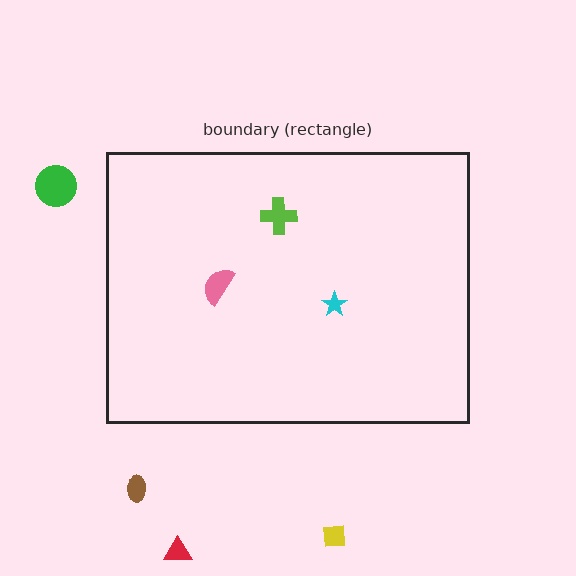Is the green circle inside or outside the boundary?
Outside.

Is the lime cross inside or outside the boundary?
Inside.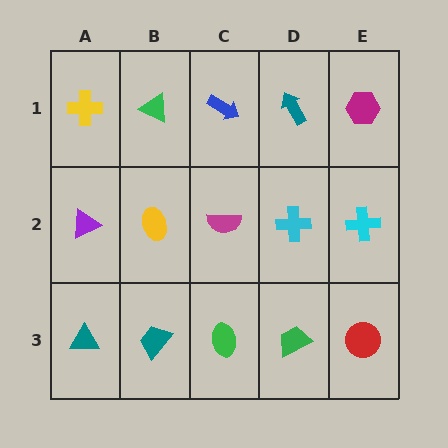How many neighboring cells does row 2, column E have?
3.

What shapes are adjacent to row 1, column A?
A purple triangle (row 2, column A), a green triangle (row 1, column B).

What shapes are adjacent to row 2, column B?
A green triangle (row 1, column B), a teal trapezoid (row 3, column B), a purple triangle (row 2, column A), a magenta semicircle (row 2, column C).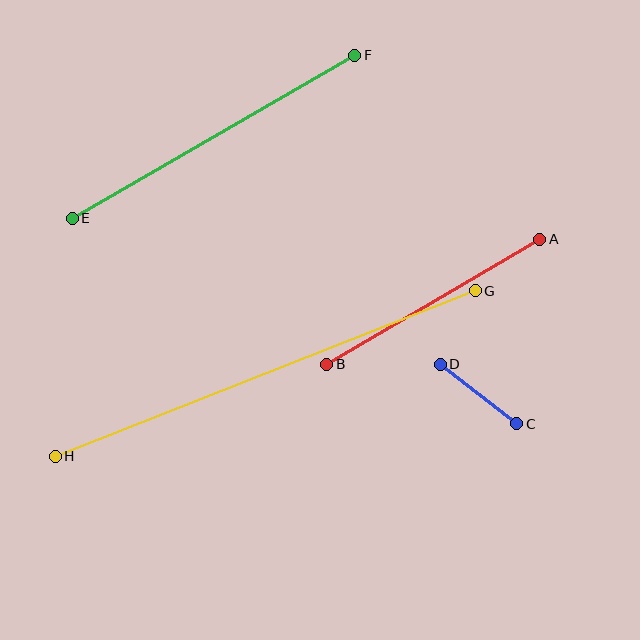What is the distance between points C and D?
The distance is approximately 97 pixels.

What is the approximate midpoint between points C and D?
The midpoint is at approximately (478, 394) pixels.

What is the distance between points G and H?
The distance is approximately 451 pixels.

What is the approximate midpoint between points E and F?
The midpoint is at approximately (214, 137) pixels.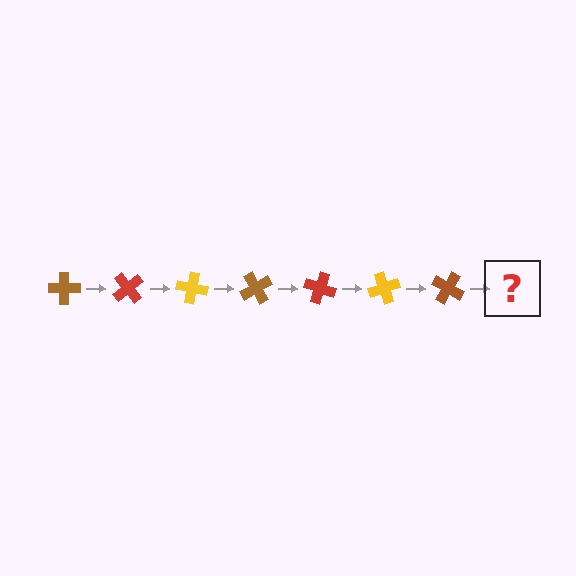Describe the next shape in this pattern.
It should be a red cross, rotated 350 degrees from the start.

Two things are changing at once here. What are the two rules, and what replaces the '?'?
The two rules are that it rotates 50 degrees each step and the color cycles through brown, red, and yellow. The '?' should be a red cross, rotated 350 degrees from the start.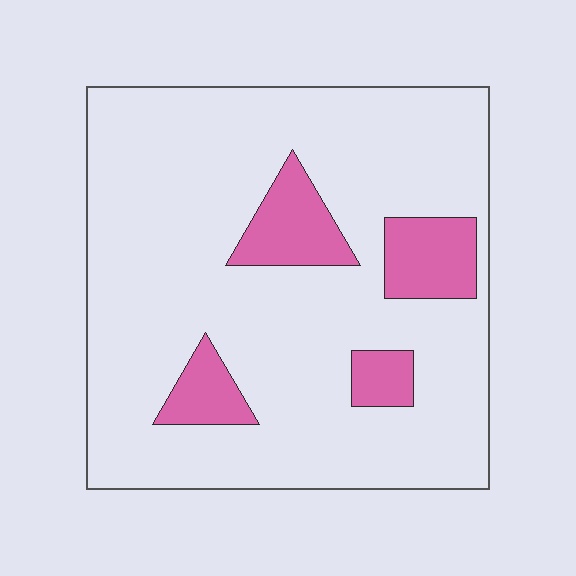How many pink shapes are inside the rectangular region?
4.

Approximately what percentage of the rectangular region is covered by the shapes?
Approximately 15%.